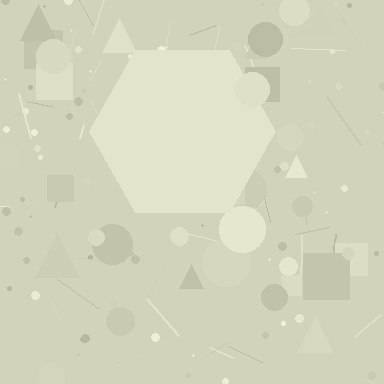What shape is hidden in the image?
A hexagon is hidden in the image.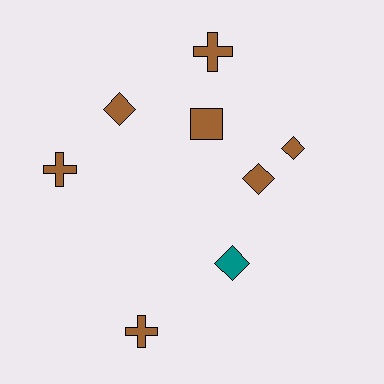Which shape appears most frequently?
Diamond, with 4 objects.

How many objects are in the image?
There are 8 objects.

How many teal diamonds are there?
There is 1 teal diamond.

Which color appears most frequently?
Brown, with 7 objects.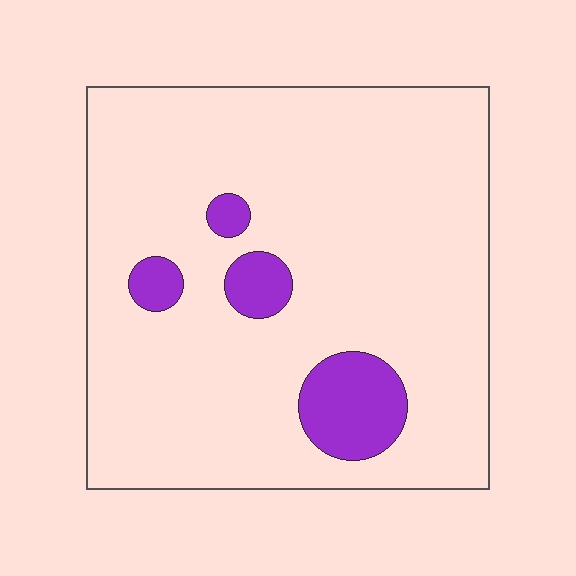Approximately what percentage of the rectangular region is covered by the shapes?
Approximately 10%.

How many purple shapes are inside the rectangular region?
4.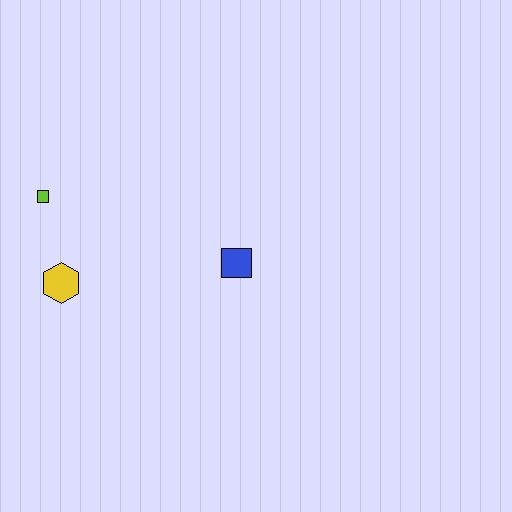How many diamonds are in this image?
There are no diamonds.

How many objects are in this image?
There are 3 objects.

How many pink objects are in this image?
There are no pink objects.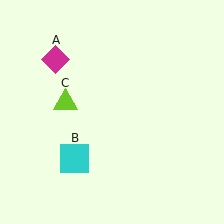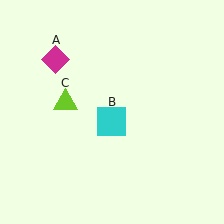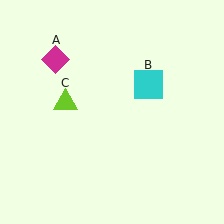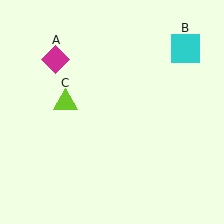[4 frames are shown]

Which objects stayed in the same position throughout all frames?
Magenta diamond (object A) and lime triangle (object C) remained stationary.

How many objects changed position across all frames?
1 object changed position: cyan square (object B).